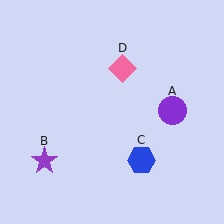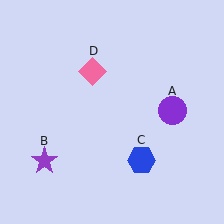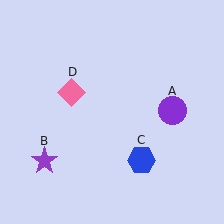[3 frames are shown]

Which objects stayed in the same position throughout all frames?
Purple circle (object A) and purple star (object B) and blue hexagon (object C) remained stationary.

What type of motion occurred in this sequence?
The pink diamond (object D) rotated counterclockwise around the center of the scene.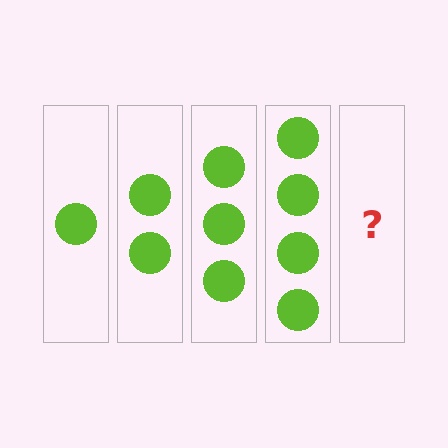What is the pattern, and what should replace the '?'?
The pattern is that each step adds one more circle. The '?' should be 5 circles.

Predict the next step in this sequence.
The next step is 5 circles.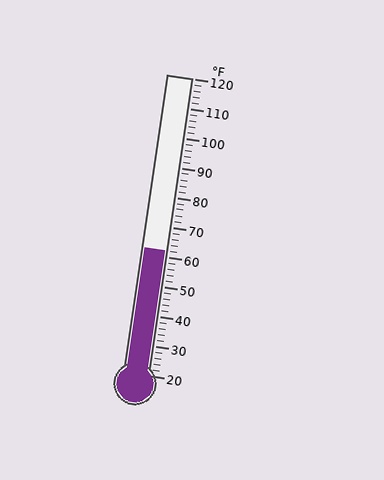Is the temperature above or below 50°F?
The temperature is above 50°F.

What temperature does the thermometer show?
The thermometer shows approximately 62°F.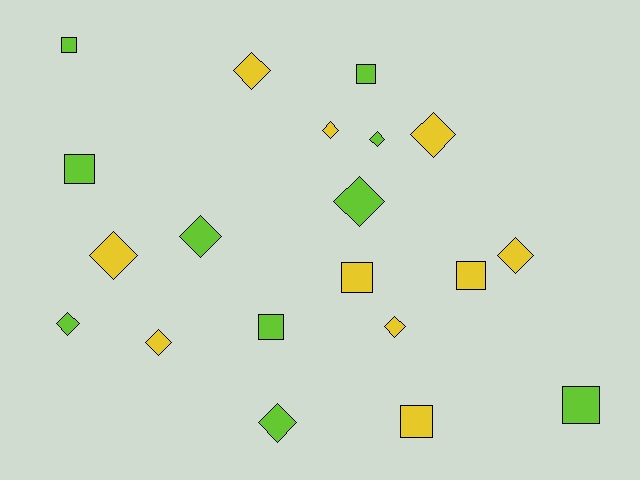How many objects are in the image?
There are 20 objects.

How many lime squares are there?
There are 5 lime squares.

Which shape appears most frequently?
Diamond, with 12 objects.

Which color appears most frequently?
Yellow, with 10 objects.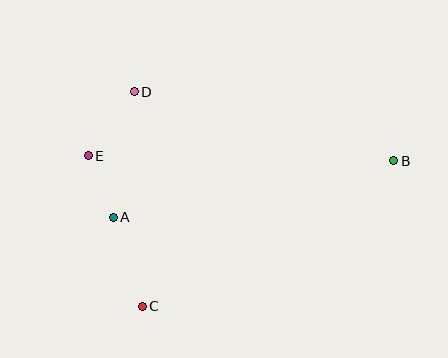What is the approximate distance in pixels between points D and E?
The distance between D and E is approximately 79 pixels.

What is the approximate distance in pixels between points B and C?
The distance between B and C is approximately 290 pixels.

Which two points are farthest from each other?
Points B and E are farthest from each other.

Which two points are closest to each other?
Points A and E are closest to each other.